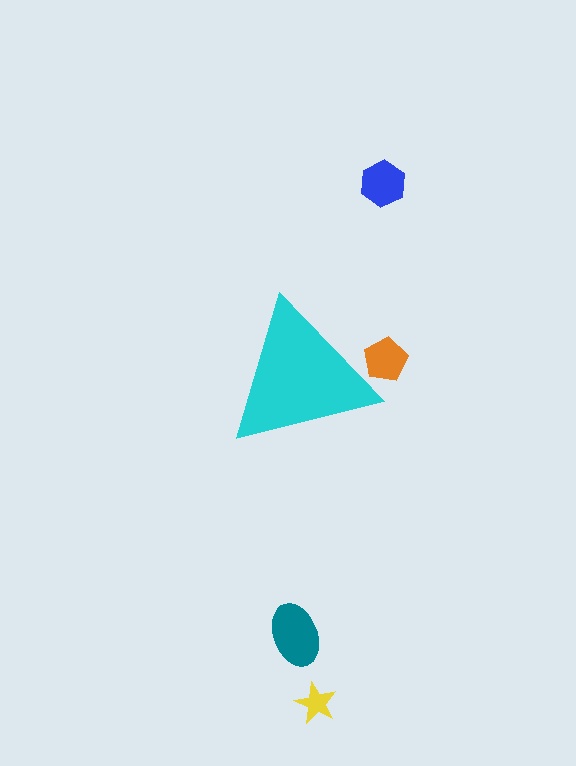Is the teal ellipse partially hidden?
No, the teal ellipse is fully visible.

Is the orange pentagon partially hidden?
Yes, the orange pentagon is partially hidden behind the cyan triangle.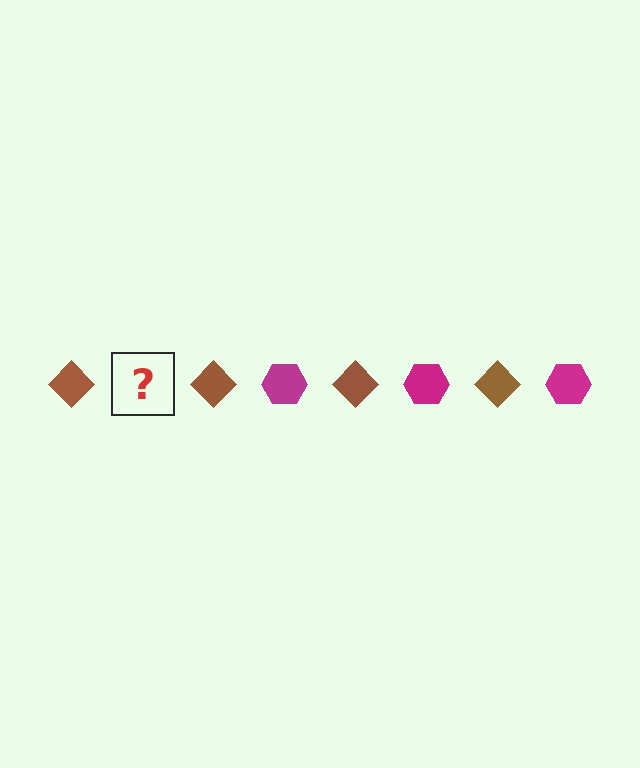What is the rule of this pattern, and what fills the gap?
The rule is that the pattern alternates between brown diamond and magenta hexagon. The gap should be filled with a magenta hexagon.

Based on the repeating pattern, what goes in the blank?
The blank should be a magenta hexagon.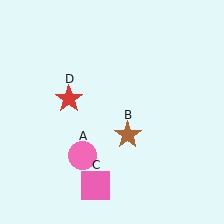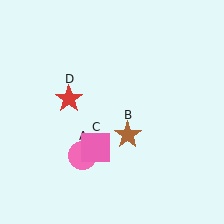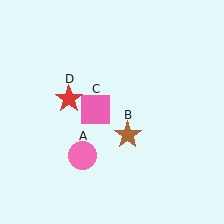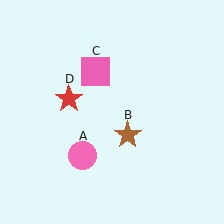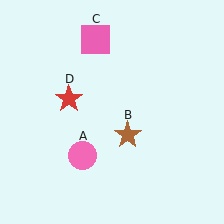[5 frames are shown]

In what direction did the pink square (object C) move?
The pink square (object C) moved up.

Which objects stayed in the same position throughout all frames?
Pink circle (object A) and brown star (object B) and red star (object D) remained stationary.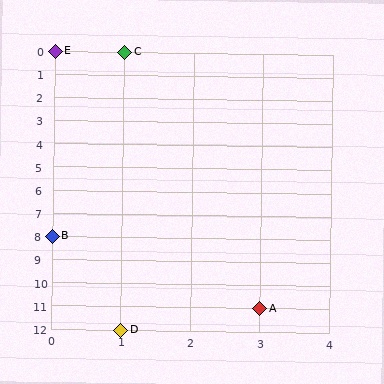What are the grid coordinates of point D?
Point D is at grid coordinates (1, 12).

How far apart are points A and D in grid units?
Points A and D are 2 columns and 1 row apart (about 2.2 grid units diagonally).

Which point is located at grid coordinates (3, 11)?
Point A is at (3, 11).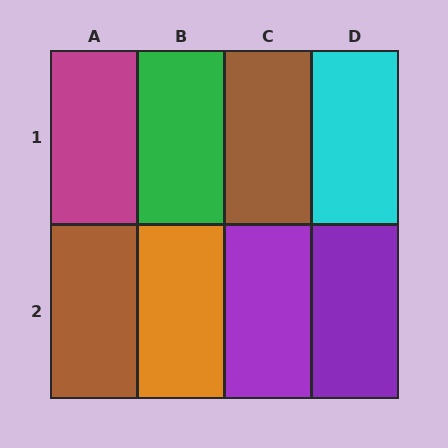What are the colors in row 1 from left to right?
Magenta, green, brown, cyan.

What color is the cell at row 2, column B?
Orange.